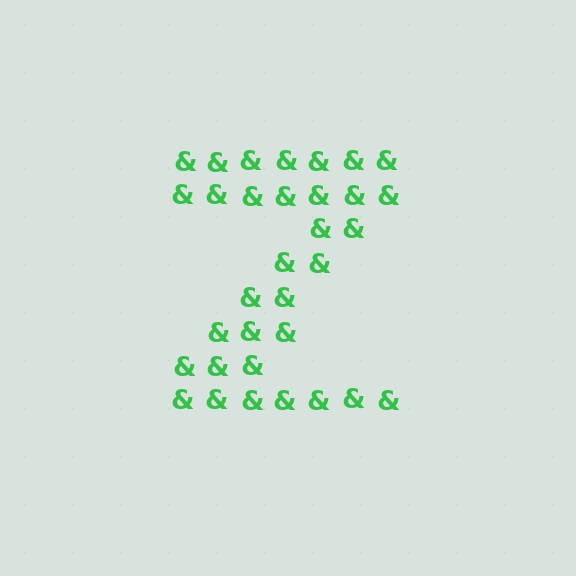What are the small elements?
The small elements are ampersands.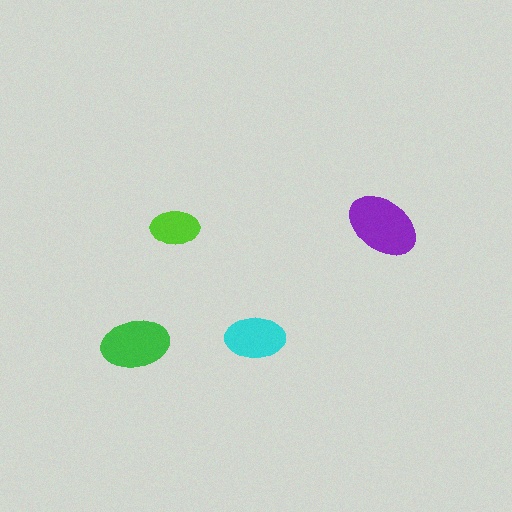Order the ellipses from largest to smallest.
the purple one, the green one, the cyan one, the lime one.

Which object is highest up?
The purple ellipse is topmost.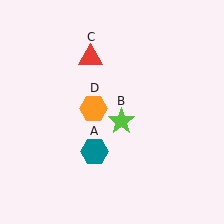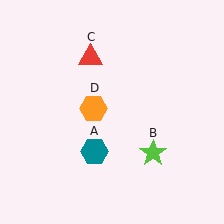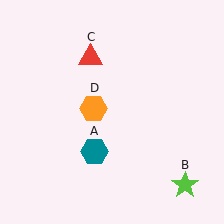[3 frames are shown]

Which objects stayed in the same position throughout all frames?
Teal hexagon (object A) and red triangle (object C) and orange hexagon (object D) remained stationary.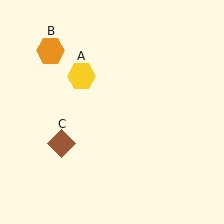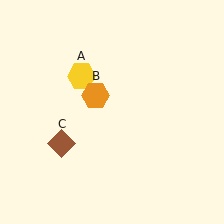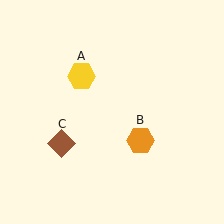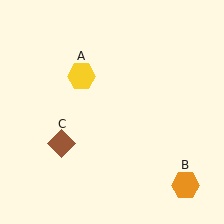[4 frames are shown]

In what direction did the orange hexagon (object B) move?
The orange hexagon (object B) moved down and to the right.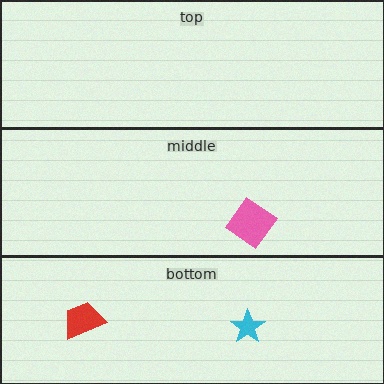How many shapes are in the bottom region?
2.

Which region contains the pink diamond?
The middle region.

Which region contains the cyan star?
The bottom region.